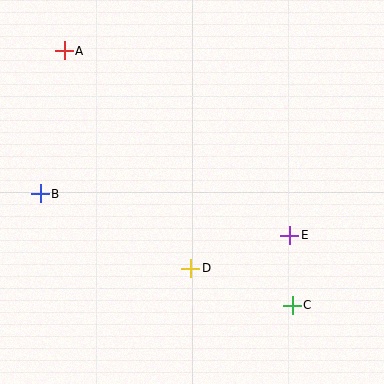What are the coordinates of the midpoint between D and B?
The midpoint between D and B is at (116, 231).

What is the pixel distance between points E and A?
The distance between E and A is 292 pixels.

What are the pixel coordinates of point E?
Point E is at (290, 235).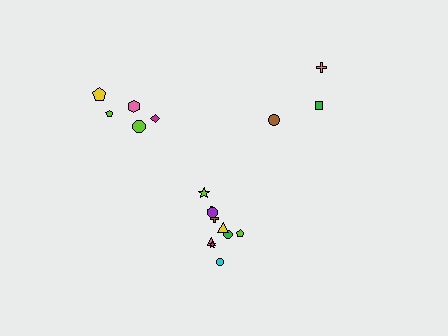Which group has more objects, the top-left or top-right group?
The top-left group.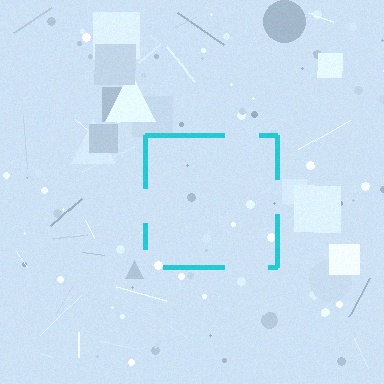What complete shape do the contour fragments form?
The contour fragments form a square.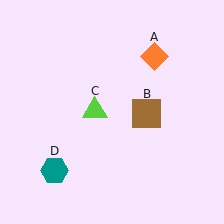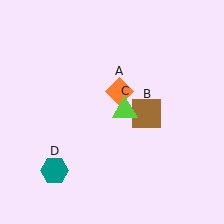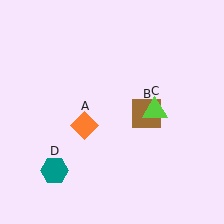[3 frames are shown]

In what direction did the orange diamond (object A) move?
The orange diamond (object A) moved down and to the left.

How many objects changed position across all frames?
2 objects changed position: orange diamond (object A), lime triangle (object C).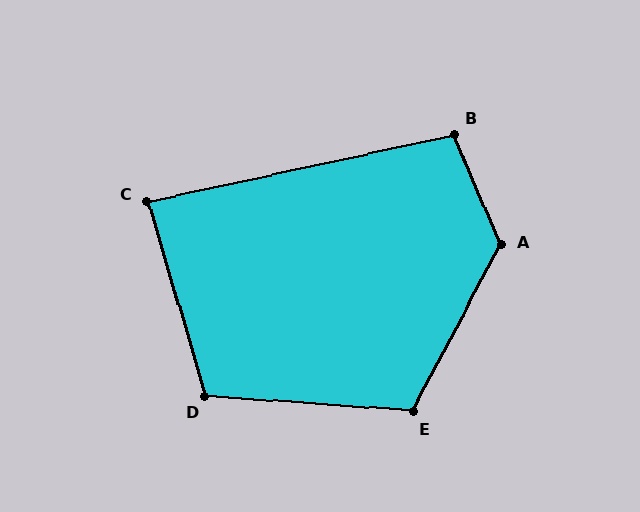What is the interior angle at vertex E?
Approximately 114 degrees (obtuse).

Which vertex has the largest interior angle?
A, at approximately 129 degrees.